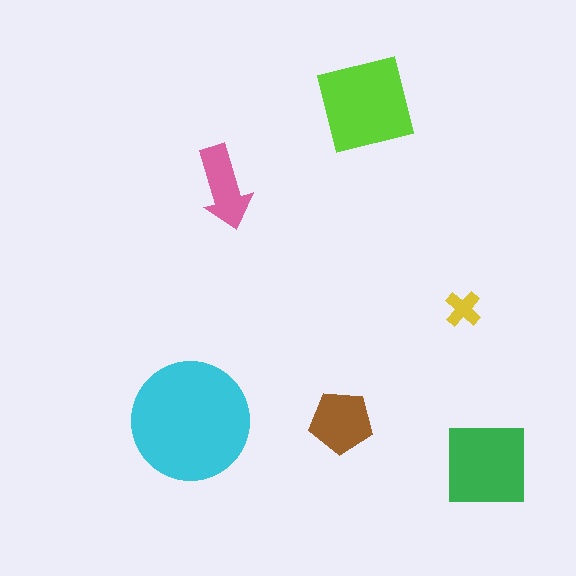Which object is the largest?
The cyan circle.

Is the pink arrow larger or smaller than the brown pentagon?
Smaller.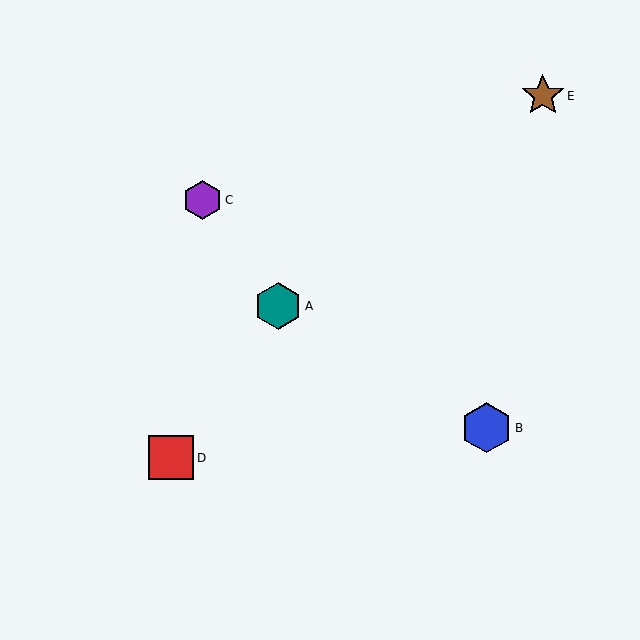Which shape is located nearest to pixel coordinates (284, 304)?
The teal hexagon (labeled A) at (278, 306) is nearest to that location.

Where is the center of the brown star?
The center of the brown star is at (543, 96).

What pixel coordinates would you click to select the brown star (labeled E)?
Click at (543, 96) to select the brown star E.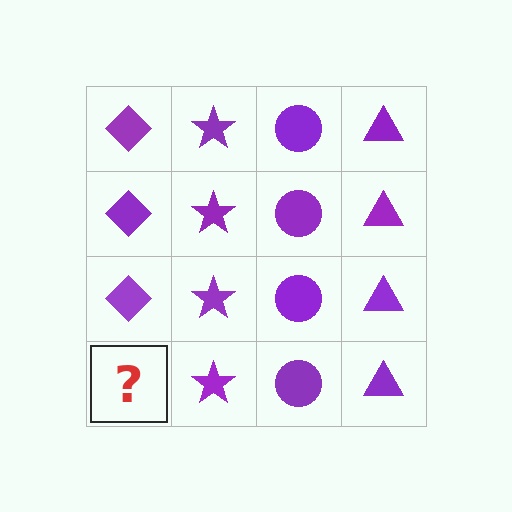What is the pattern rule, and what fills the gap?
The rule is that each column has a consistent shape. The gap should be filled with a purple diamond.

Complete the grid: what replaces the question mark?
The question mark should be replaced with a purple diamond.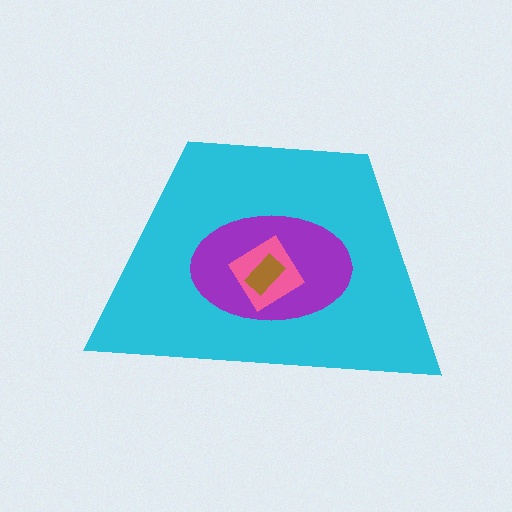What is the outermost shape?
The cyan trapezoid.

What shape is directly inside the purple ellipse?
The pink diamond.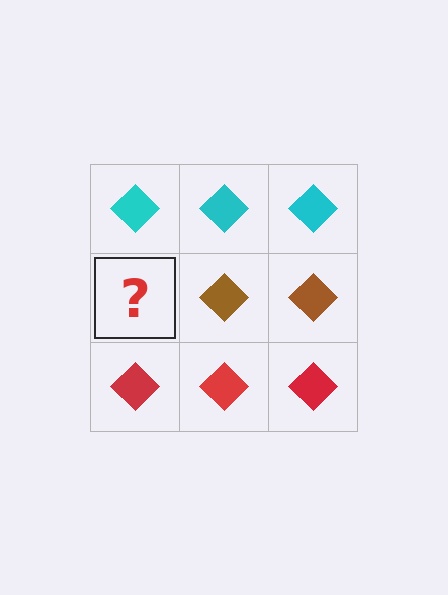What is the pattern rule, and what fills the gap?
The rule is that each row has a consistent color. The gap should be filled with a brown diamond.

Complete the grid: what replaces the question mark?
The question mark should be replaced with a brown diamond.